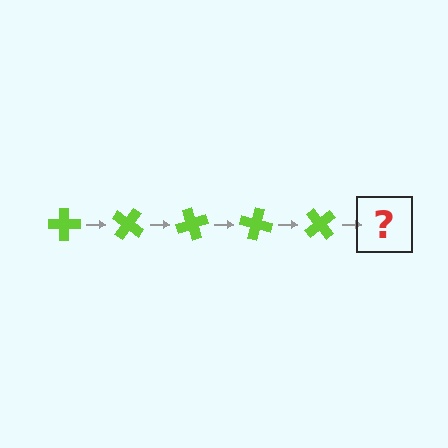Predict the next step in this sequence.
The next step is a lime cross rotated 175 degrees.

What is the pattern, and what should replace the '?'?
The pattern is that the cross rotates 35 degrees each step. The '?' should be a lime cross rotated 175 degrees.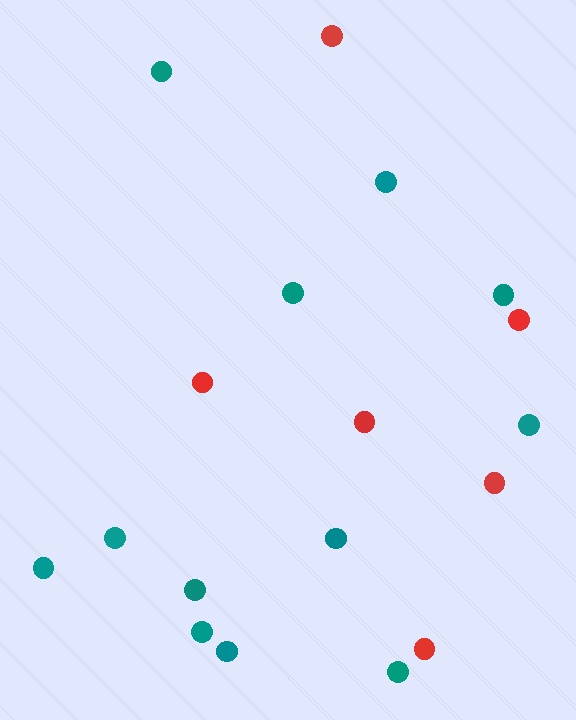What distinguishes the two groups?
There are 2 groups: one group of teal circles (12) and one group of red circles (6).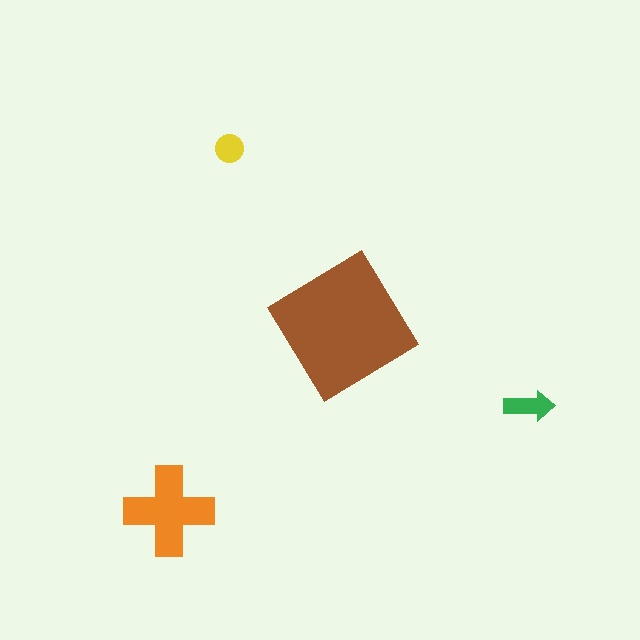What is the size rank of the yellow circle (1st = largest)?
4th.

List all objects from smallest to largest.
The yellow circle, the green arrow, the orange cross, the brown diamond.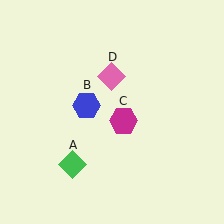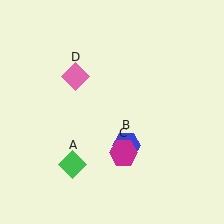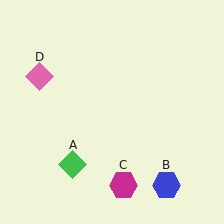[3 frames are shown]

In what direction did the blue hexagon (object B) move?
The blue hexagon (object B) moved down and to the right.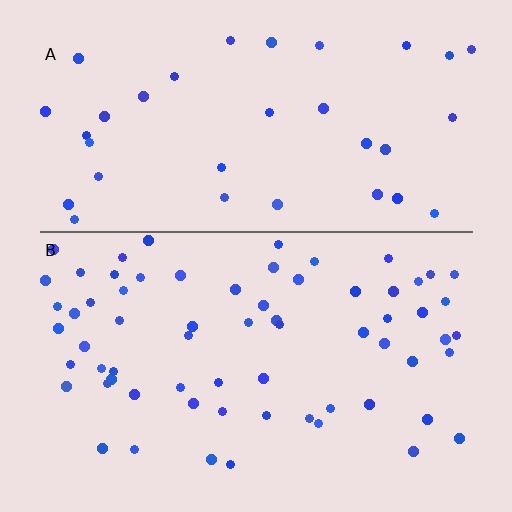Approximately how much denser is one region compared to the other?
Approximately 1.9× — region B over region A.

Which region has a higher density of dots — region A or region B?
B (the bottom).